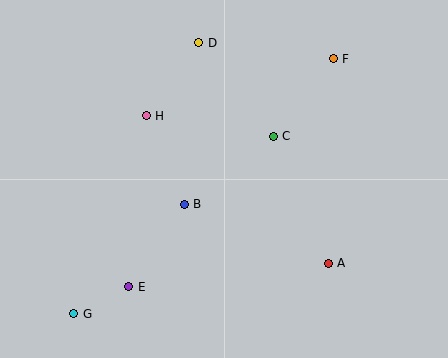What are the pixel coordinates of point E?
Point E is at (129, 287).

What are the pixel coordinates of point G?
Point G is at (74, 314).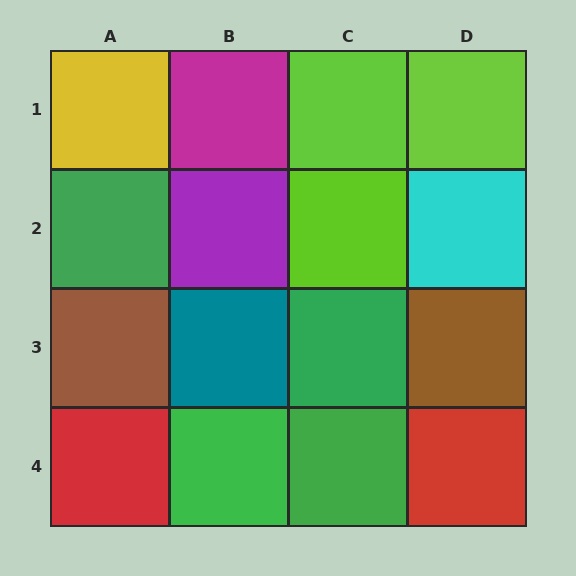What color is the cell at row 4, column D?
Red.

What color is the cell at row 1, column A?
Yellow.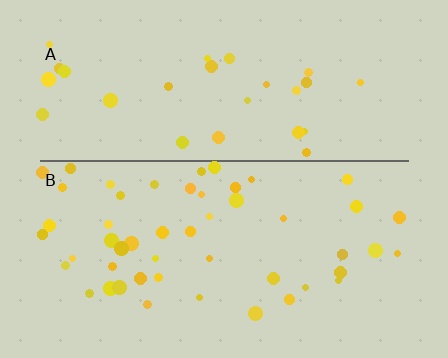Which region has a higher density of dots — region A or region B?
B (the bottom).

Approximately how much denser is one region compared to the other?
Approximately 1.6× — region B over region A.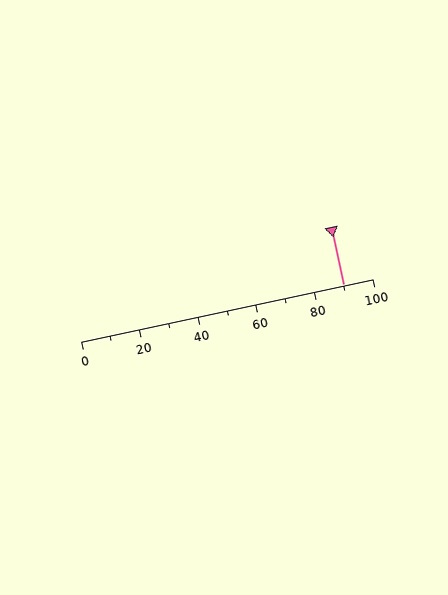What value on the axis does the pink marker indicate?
The marker indicates approximately 90.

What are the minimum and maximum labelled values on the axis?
The axis runs from 0 to 100.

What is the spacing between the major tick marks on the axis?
The major ticks are spaced 20 apart.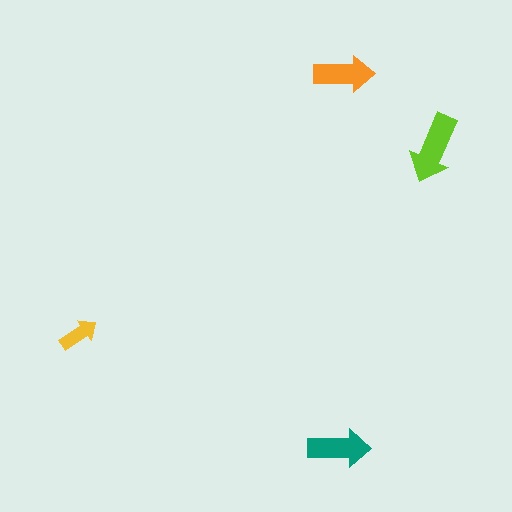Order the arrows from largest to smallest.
the lime one, the teal one, the orange one, the yellow one.